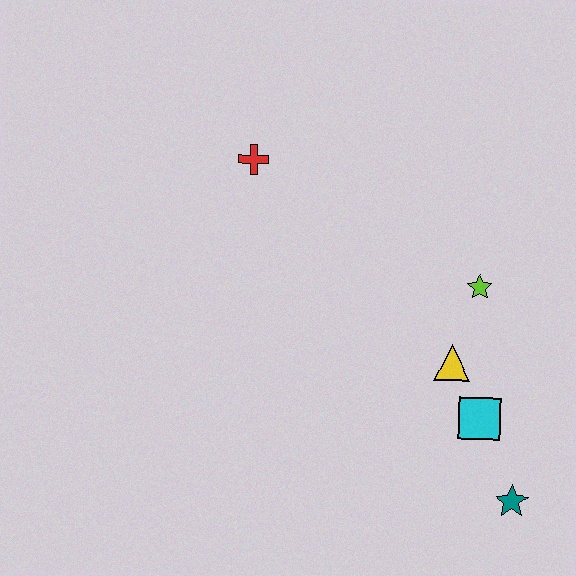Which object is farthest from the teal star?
The red cross is farthest from the teal star.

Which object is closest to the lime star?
The yellow triangle is closest to the lime star.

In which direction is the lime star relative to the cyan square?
The lime star is above the cyan square.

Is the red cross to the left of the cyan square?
Yes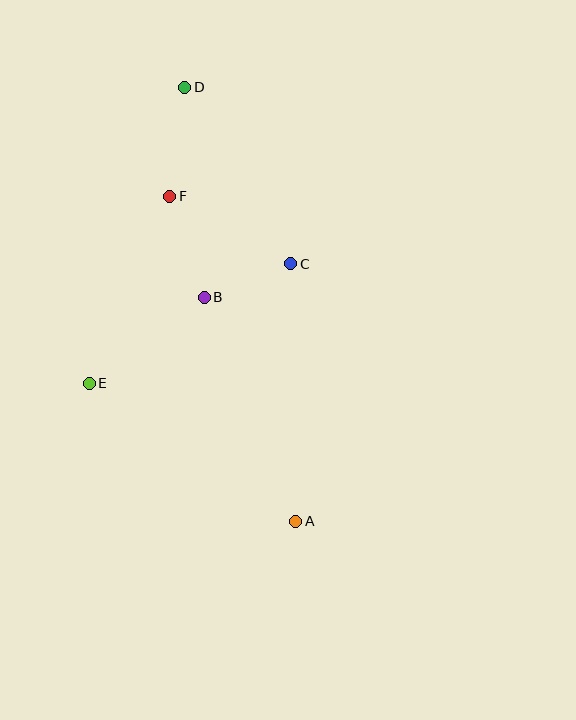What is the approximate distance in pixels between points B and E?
The distance between B and E is approximately 144 pixels.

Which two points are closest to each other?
Points B and C are closest to each other.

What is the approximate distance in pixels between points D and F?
The distance between D and F is approximately 110 pixels.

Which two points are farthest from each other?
Points A and D are farthest from each other.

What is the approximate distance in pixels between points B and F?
The distance between B and F is approximately 106 pixels.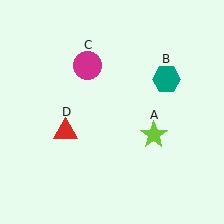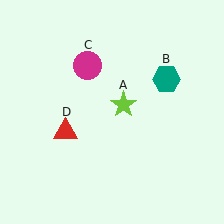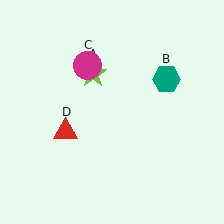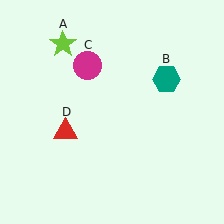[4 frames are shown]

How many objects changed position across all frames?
1 object changed position: lime star (object A).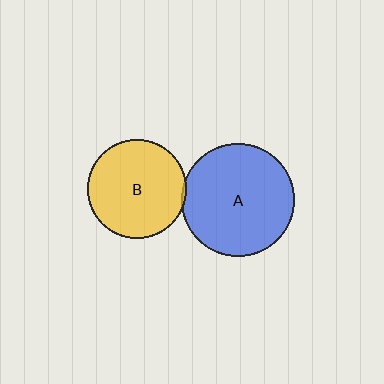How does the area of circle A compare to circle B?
Approximately 1.3 times.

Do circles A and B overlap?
Yes.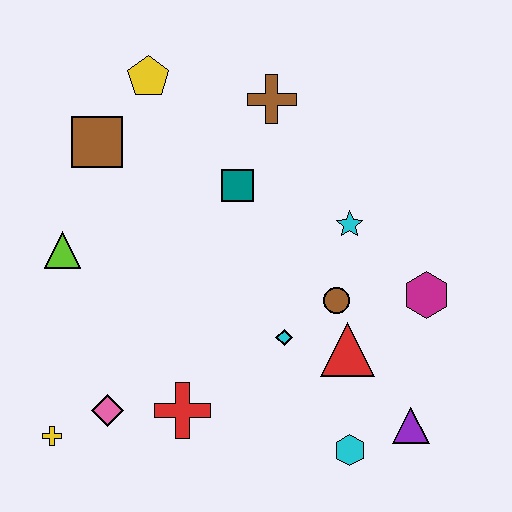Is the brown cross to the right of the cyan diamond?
No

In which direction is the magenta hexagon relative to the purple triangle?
The magenta hexagon is above the purple triangle.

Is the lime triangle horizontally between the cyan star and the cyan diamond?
No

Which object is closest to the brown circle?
The red triangle is closest to the brown circle.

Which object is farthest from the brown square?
The purple triangle is farthest from the brown square.